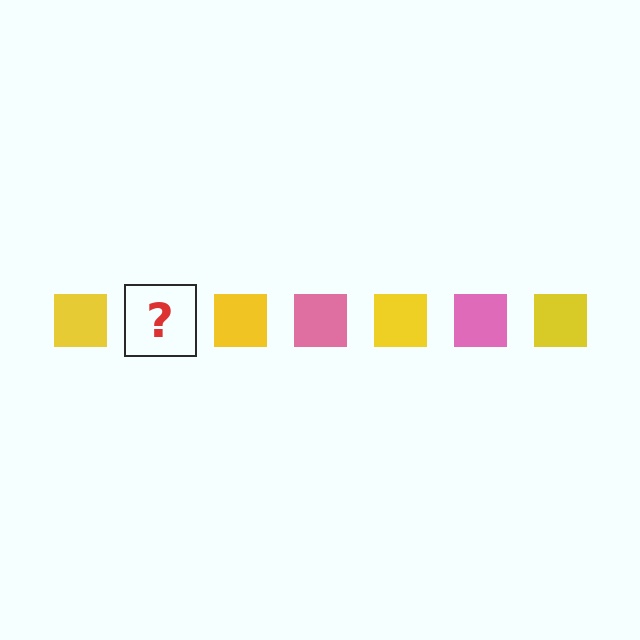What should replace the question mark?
The question mark should be replaced with a pink square.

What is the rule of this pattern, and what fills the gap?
The rule is that the pattern cycles through yellow, pink squares. The gap should be filled with a pink square.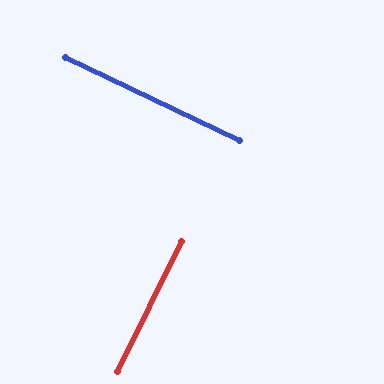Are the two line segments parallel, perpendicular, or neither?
Perpendicular — they meet at approximately 89°.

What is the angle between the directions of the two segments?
Approximately 89 degrees.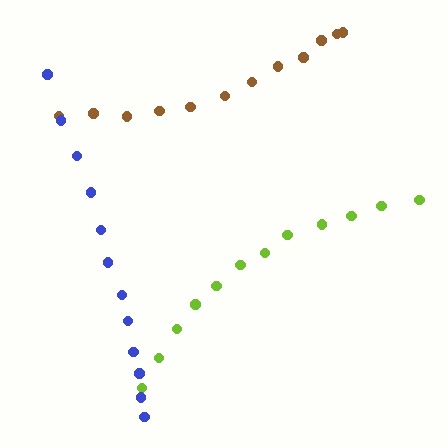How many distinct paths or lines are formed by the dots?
There are 3 distinct paths.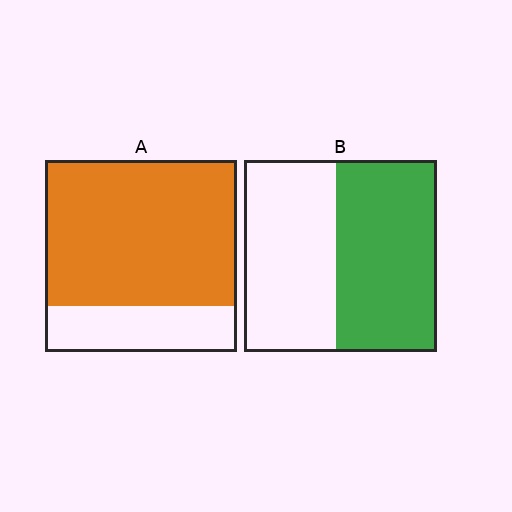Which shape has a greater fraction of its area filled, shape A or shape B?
Shape A.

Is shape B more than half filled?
Roughly half.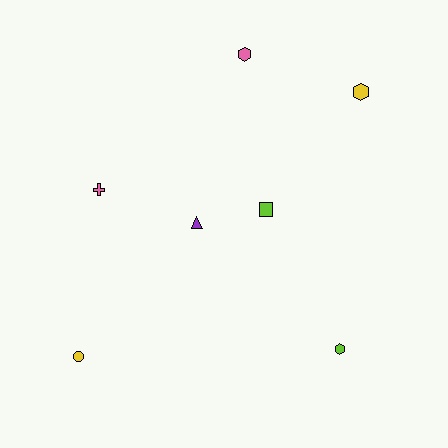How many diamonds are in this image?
There are no diamonds.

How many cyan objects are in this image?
There are no cyan objects.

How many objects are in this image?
There are 7 objects.